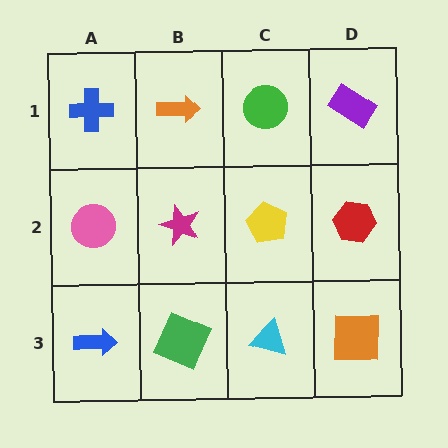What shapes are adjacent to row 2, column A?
A blue cross (row 1, column A), a blue arrow (row 3, column A), a magenta star (row 2, column B).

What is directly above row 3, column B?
A magenta star.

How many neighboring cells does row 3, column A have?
2.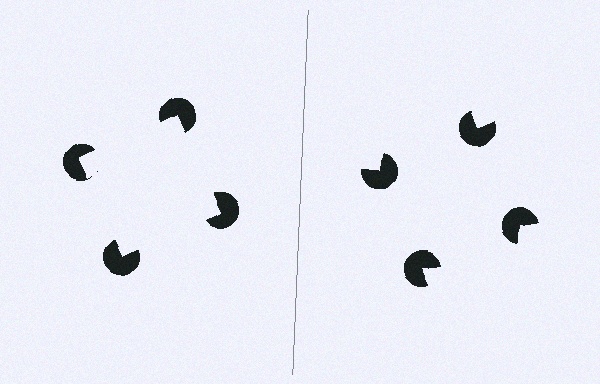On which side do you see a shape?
An illusory square appears on the left side. On the right side the wedge cuts are rotated, so no coherent shape forms.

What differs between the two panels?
The pac-man discs are positioned identically on both sides; only the wedge orientations differ. On the left they align to a square; on the right they are misaligned.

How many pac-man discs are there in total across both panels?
8 — 4 on each side.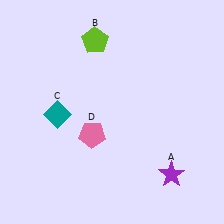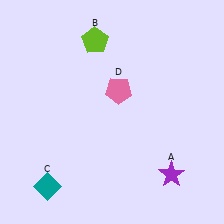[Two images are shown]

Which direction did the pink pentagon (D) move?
The pink pentagon (D) moved up.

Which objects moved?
The objects that moved are: the teal diamond (C), the pink pentagon (D).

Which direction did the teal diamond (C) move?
The teal diamond (C) moved down.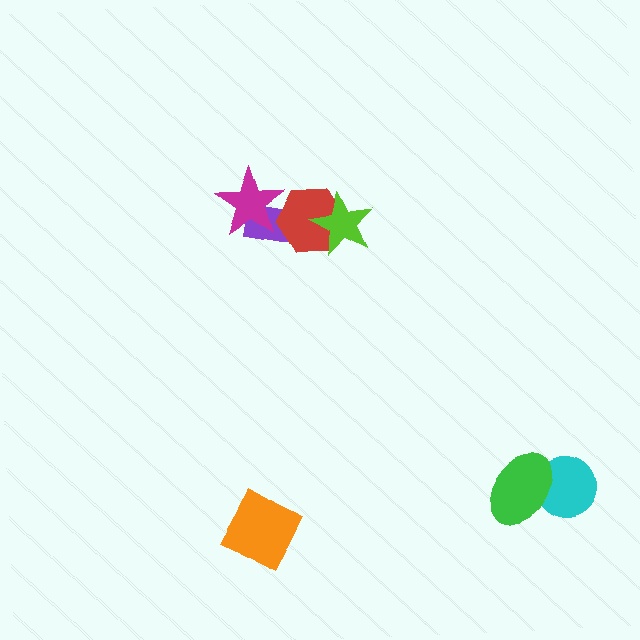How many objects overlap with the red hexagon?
3 objects overlap with the red hexagon.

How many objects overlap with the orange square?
0 objects overlap with the orange square.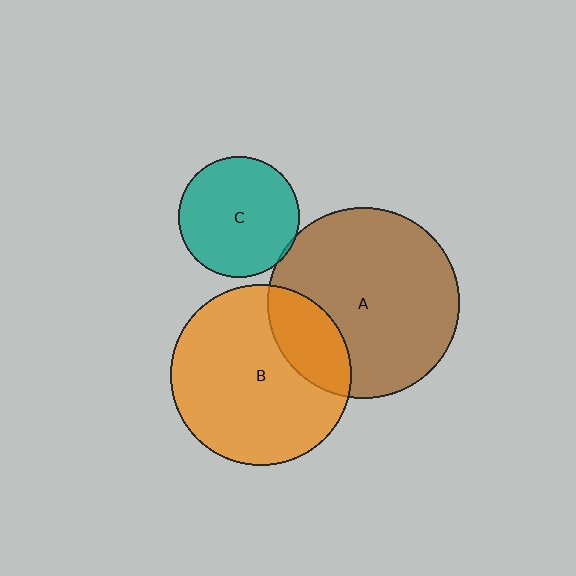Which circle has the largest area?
Circle A (brown).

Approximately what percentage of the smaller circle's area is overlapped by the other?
Approximately 5%.